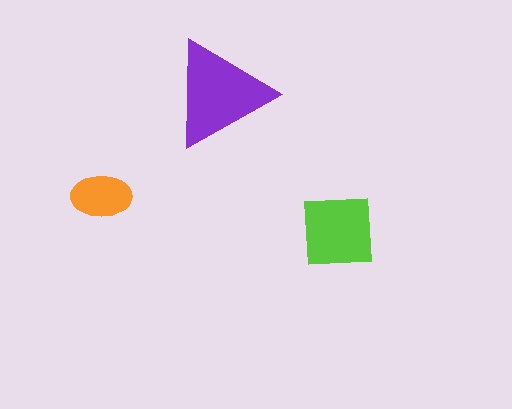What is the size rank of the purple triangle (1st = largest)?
1st.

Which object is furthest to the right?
The lime square is rightmost.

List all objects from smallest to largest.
The orange ellipse, the lime square, the purple triangle.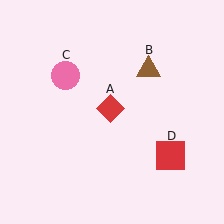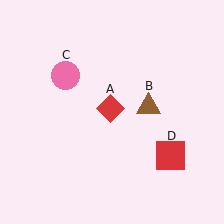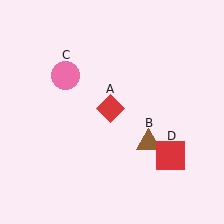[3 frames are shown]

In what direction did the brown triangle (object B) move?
The brown triangle (object B) moved down.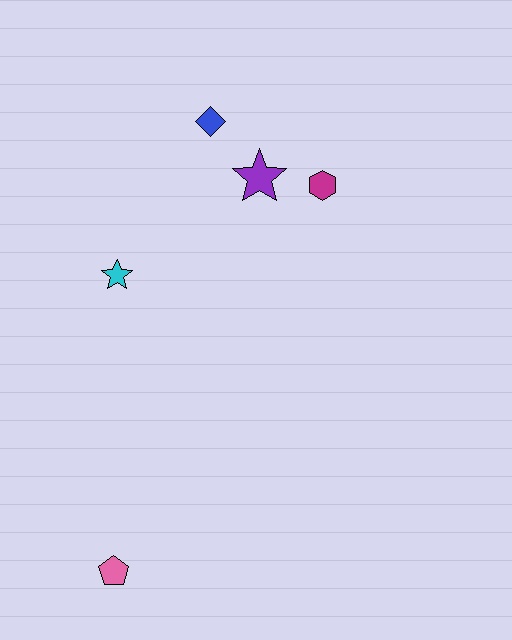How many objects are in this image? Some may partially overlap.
There are 5 objects.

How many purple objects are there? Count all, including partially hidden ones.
There is 1 purple object.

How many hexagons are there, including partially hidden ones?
There is 1 hexagon.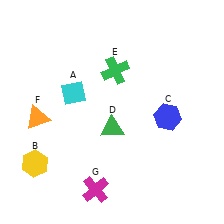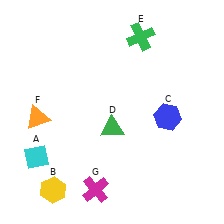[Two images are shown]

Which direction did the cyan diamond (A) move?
The cyan diamond (A) moved down.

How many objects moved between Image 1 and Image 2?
3 objects moved between the two images.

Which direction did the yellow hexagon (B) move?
The yellow hexagon (B) moved down.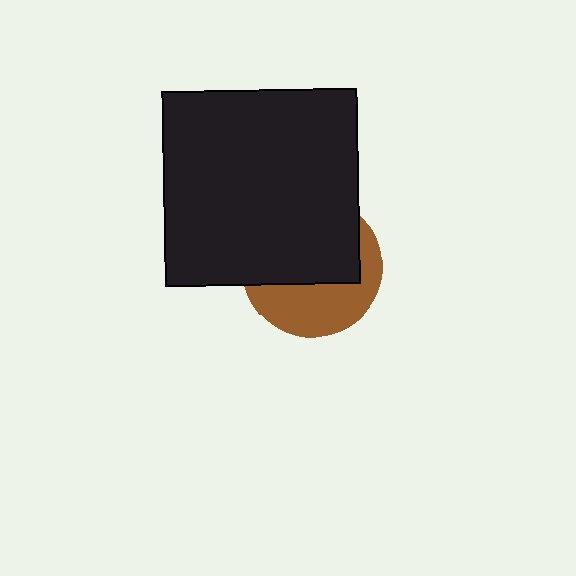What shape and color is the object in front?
The object in front is a black square.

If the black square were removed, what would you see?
You would see the complete brown circle.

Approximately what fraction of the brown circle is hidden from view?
Roughly 59% of the brown circle is hidden behind the black square.